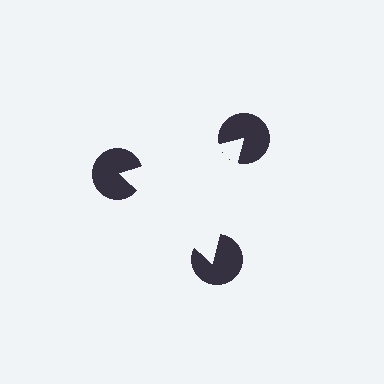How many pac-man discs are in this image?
There are 3 — one at each vertex of the illusory triangle.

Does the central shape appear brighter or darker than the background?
It typically appears slightly brighter than the background, even though no actual brightness change is drawn.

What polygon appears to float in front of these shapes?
An illusory triangle — its edges are inferred from the aligned wedge cuts in the pac-man discs, not physically drawn.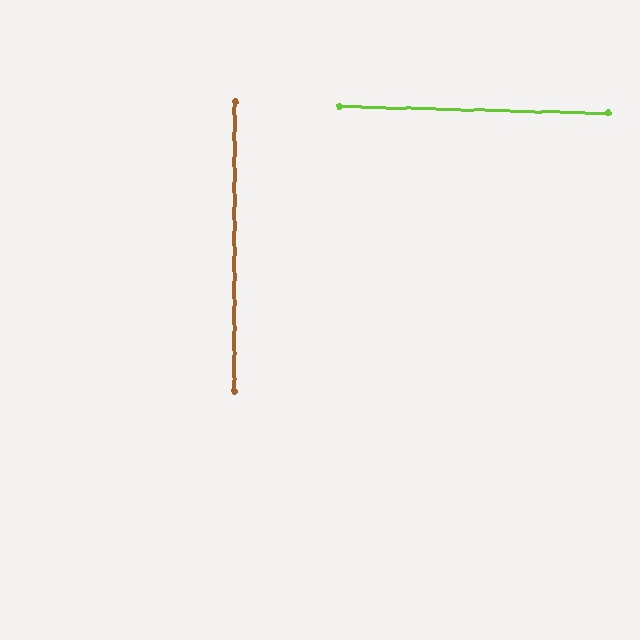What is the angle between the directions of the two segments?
Approximately 89 degrees.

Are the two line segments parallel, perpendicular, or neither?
Perpendicular — they meet at approximately 89°.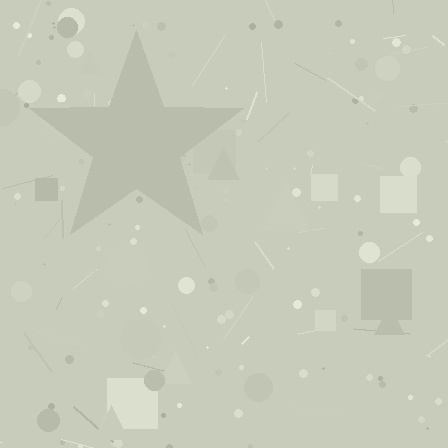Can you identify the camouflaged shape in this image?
The camouflaged shape is a star.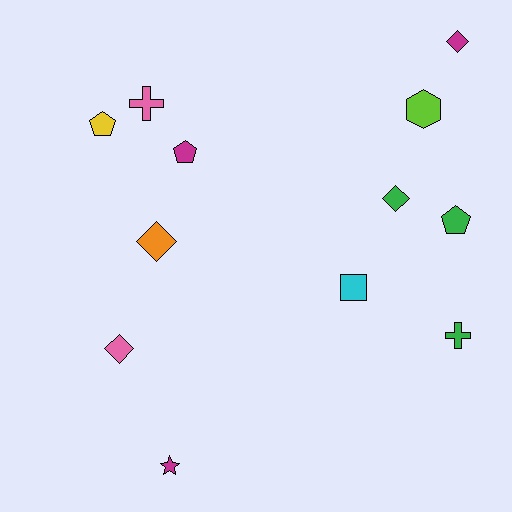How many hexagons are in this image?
There is 1 hexagon.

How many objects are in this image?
There are 12 objects.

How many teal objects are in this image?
There are no teal objects.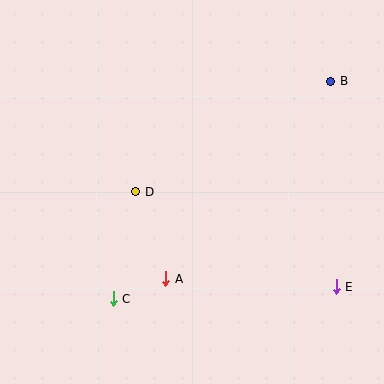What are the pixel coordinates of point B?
Point B is at (331, 81).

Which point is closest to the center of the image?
Point D at (136, 192) is closest to the center.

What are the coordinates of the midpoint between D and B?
The midpoint between D and B is at (233, 136).